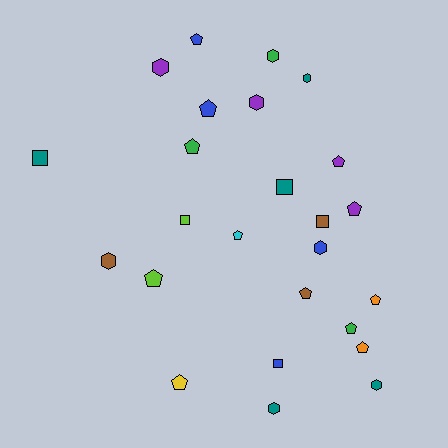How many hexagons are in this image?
There are 8 hexagons.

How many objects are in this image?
There are 25 objects.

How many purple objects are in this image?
There are 4 purple objects.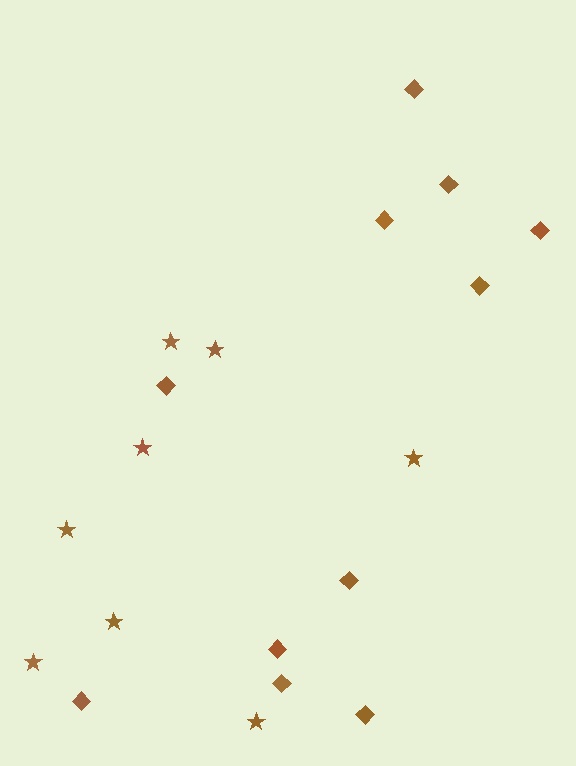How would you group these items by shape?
There are 2 groups: one group of stars (8) and one group of diamonds (11).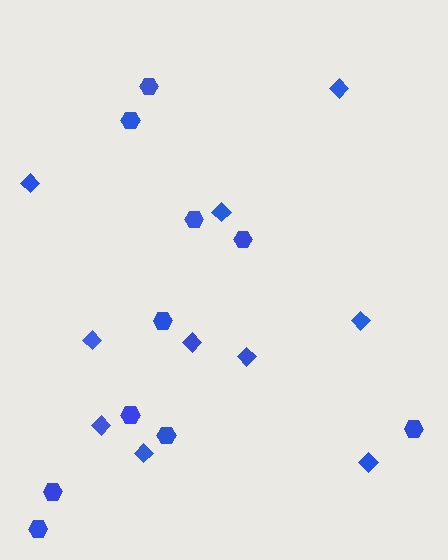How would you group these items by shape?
There are 2 groups: one group of diamonds (10) and one group of hexagons (10).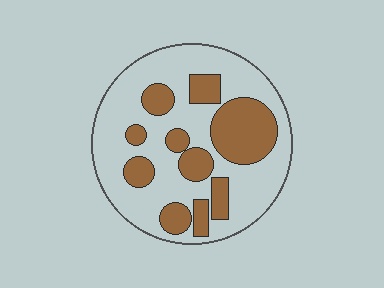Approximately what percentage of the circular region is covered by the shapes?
Approximately 30%.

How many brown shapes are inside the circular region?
10.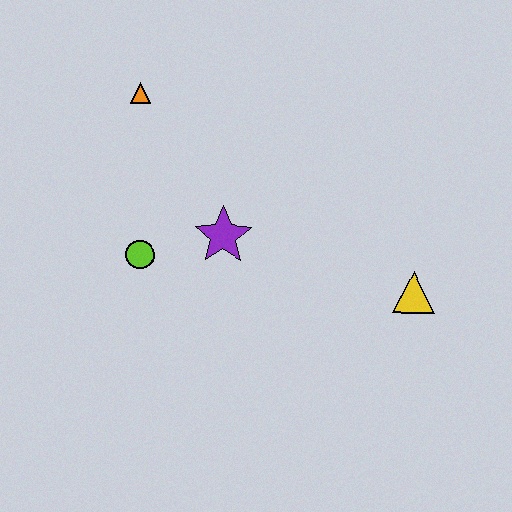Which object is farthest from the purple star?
The yellow triangle is farthest from the purple star.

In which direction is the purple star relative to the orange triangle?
The purple star is below the orange triangle.